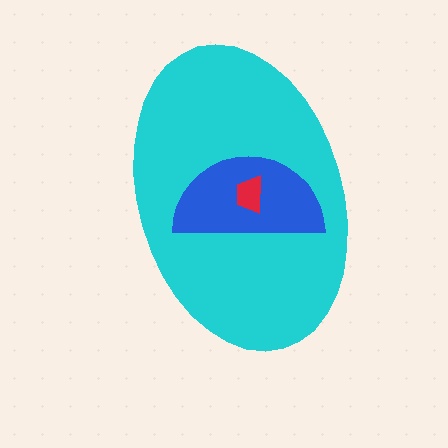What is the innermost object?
The red trapezoid.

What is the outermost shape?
The cyan ellipse.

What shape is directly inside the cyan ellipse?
The blue semicircle.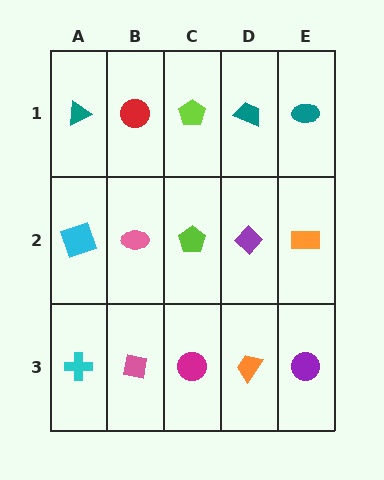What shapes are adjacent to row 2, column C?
A lime pentagon (row 1, column C), a magenta circle (row 3, column C), a pink ellipse (row 2, column B), a purple diamond (row 2, column D).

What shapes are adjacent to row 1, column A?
A cyan square (row 2, column A), a red circle (row 1, column B).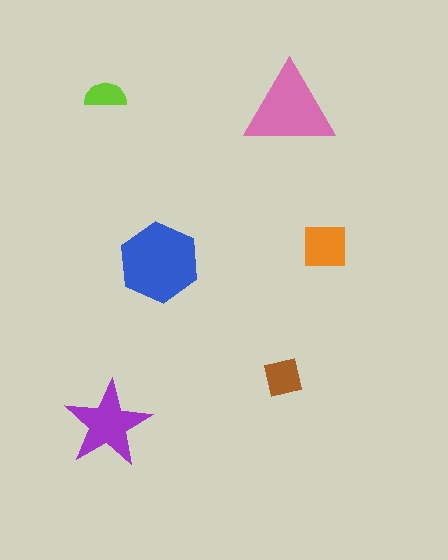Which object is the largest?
The blue hexagon.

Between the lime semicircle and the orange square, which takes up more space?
The orange square.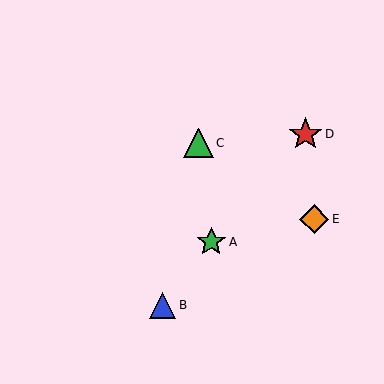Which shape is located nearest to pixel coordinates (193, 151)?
The green triangle (labeled C) at (198, 143) is nearest to that location.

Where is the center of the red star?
The center of the red star is at (306, 134).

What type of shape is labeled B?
Shape B is a blue triangle.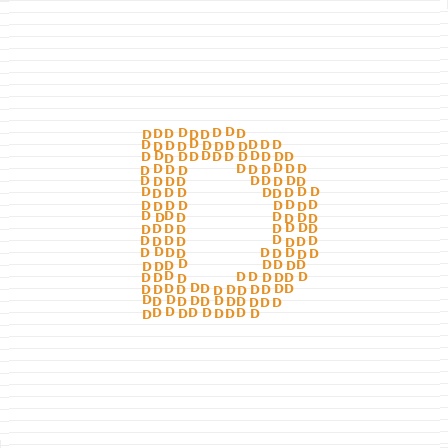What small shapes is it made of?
It is made of small letter D's.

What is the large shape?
The large shape is the letter D.